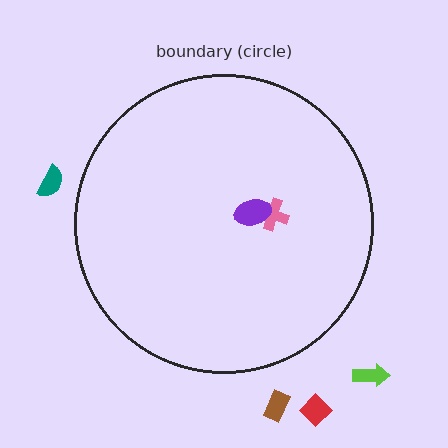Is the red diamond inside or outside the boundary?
Outside.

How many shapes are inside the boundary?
2 inside, 4 outside.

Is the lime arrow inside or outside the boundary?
Outside.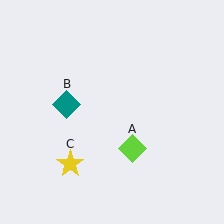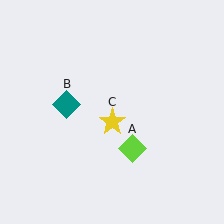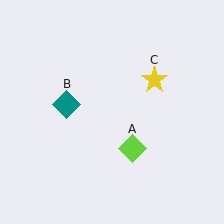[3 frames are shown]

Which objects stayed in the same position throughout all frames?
Lime diamond (object A) and teal diamond (object B) remained stationary.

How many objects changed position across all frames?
1 object changed position: yellow star (object C).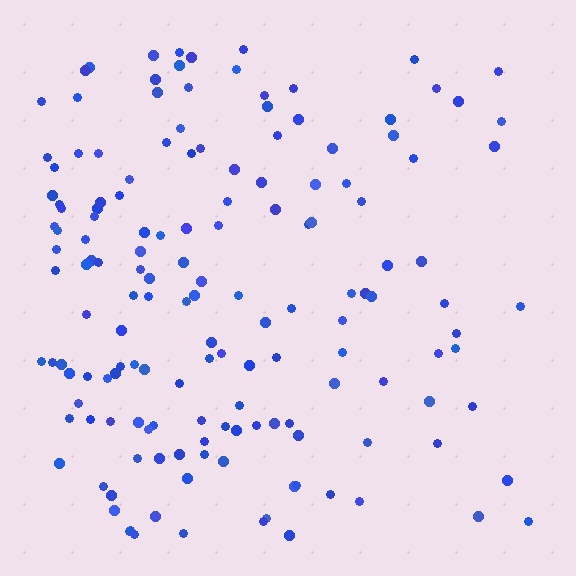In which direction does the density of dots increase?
From right to left, with the left side densest.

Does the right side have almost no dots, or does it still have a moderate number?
Still a moderate number, just noticeably fewer than the left.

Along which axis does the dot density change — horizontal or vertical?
Horizontal.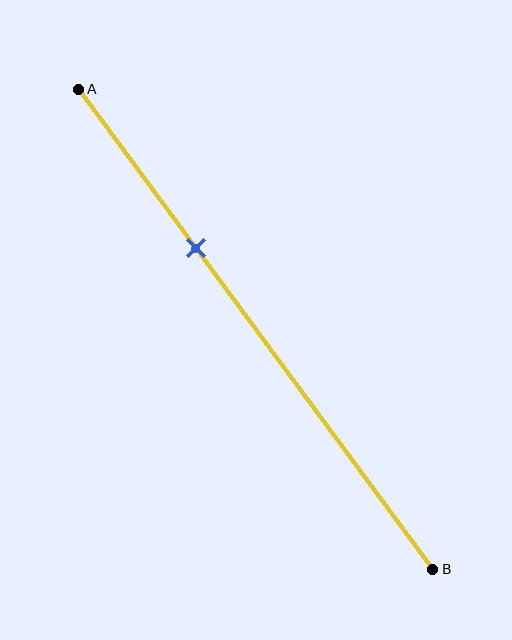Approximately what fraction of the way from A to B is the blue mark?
The blue mark is approximately 35% of the way from A to B.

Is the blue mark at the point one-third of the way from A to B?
Yes, the mark is approximately at the one-third point.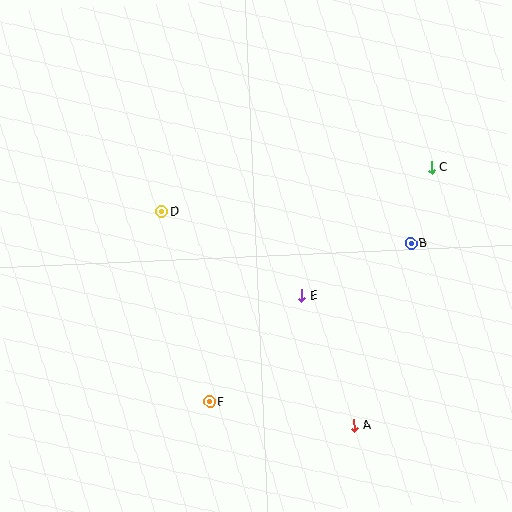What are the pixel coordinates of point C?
Point C is at (431, 167).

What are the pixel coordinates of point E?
Point E is at (302, 296).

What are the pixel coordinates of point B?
Point B is at (411, 244).